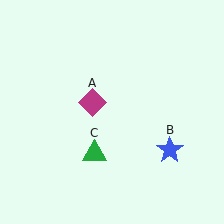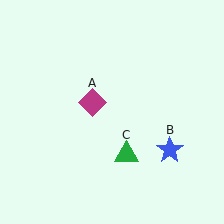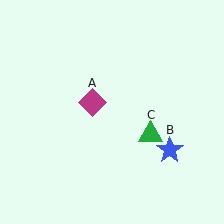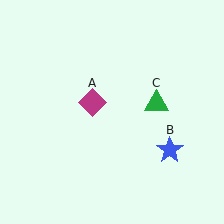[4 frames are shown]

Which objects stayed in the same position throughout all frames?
Magenta diamond (object A) and blue star (object B) remained stationary.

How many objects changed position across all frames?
1 object changed position: green triangle (object C).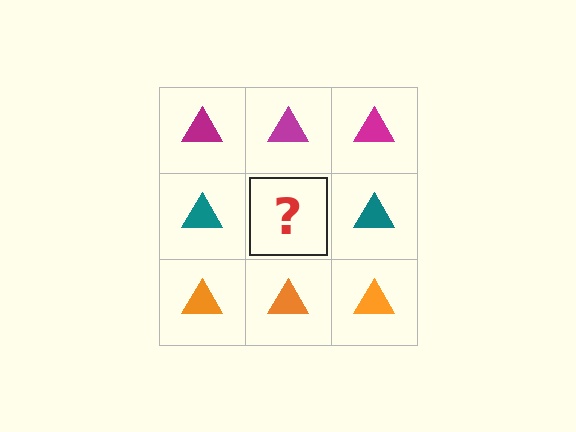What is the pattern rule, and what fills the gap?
The rule is that each row has a consistent color. The gap should be filled with a teal triangle.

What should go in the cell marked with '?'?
The missing cell should contain a teal triangle.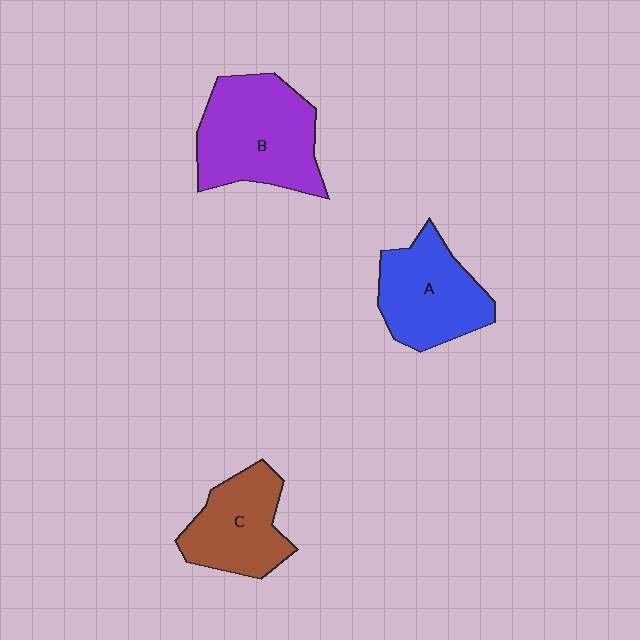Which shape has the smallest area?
Shape C (brown).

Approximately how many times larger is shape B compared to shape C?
Approximately 1.4 times.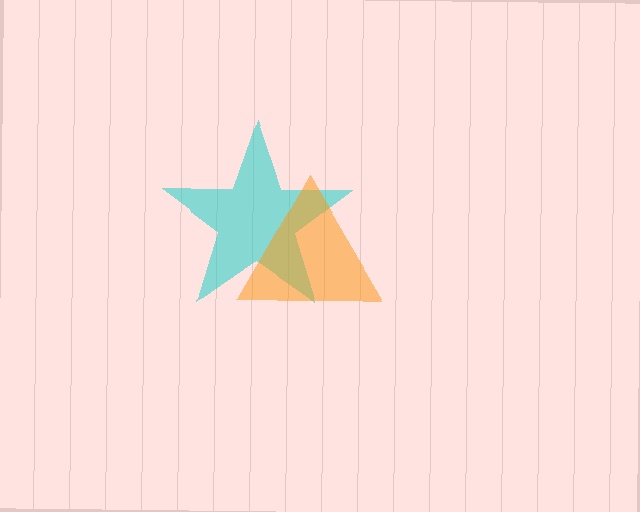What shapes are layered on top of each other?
The layered shapes are: a cyan star, an orange triangle.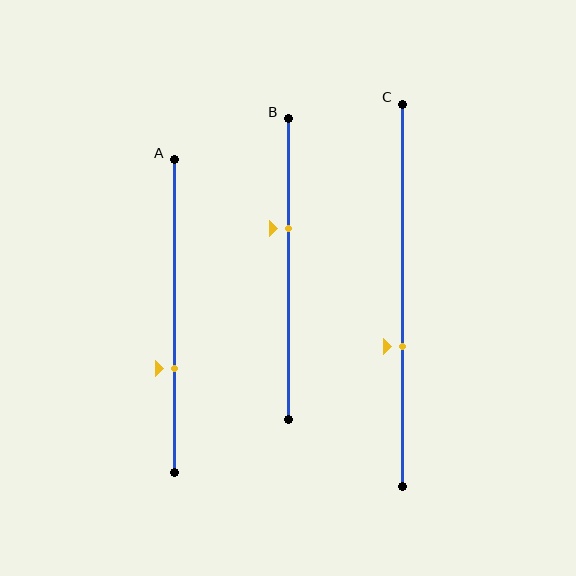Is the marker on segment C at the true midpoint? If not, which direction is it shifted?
No, the marker on segment C is shifted downward by about 13% of the segment length.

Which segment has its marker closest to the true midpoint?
Segment C has its marker closest to the true midpoint.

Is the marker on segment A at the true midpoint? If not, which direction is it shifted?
No, the marker on segment A is shifted downward by about 17% of the segment length.